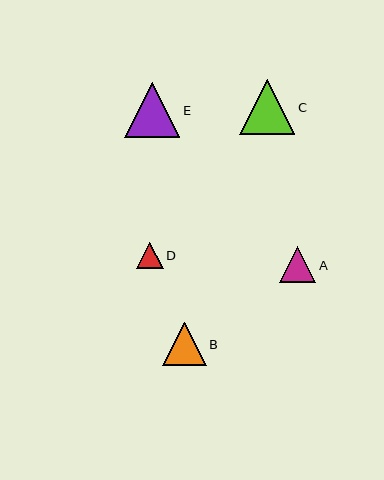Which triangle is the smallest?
Triangle D is the smallest with a size of approximately 27 pixels.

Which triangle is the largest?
Triangle E is the largest with a size of approximately 55 pixels.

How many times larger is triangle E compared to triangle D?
Triangle E is approximately 2.1 times the size of triangle D.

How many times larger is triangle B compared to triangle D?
Triangle B is approximately 1.6 times the size of triangle D.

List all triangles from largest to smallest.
From largest to smallest: E, C, B, A, D.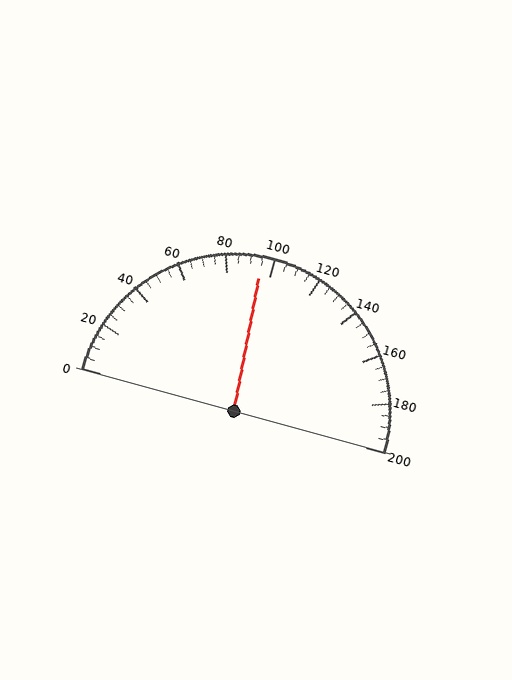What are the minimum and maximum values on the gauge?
The gauge ranges from 0 to 200.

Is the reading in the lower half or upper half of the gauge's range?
The reading is in the lower half of the range (0 to 200).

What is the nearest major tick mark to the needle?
The nearest major tick mark is 100.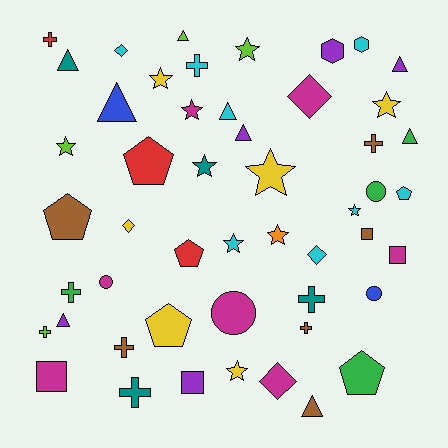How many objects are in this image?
There are 50 objects.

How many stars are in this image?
There are 11 stars.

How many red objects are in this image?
There are 3 red objects.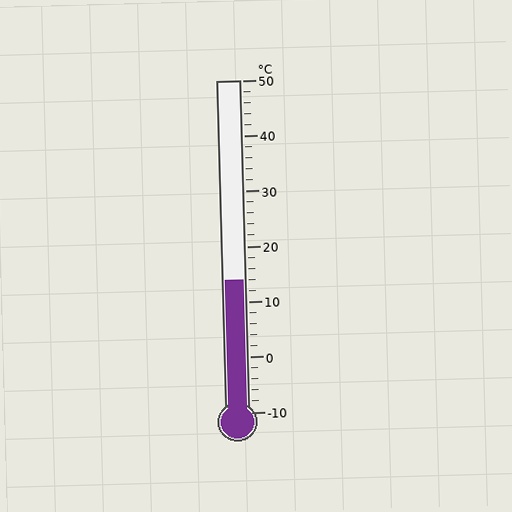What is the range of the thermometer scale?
The thermometer scale ranges from -10°C to 50°C.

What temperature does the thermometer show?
The thermometer shows approximately 14°C.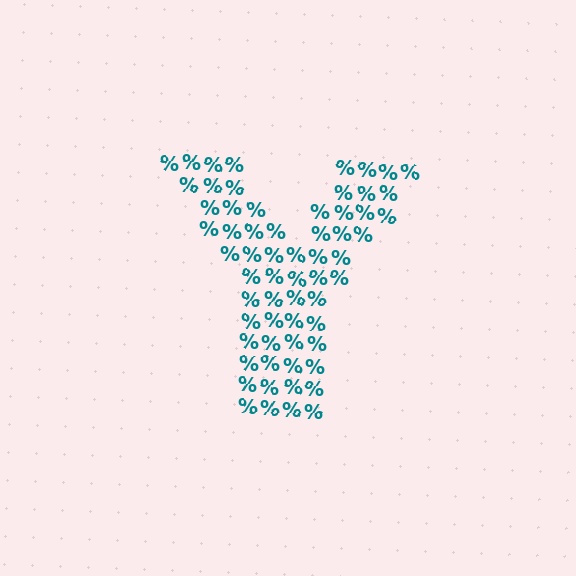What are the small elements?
The small elements are percent signs.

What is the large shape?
The large shape is the letter Y.